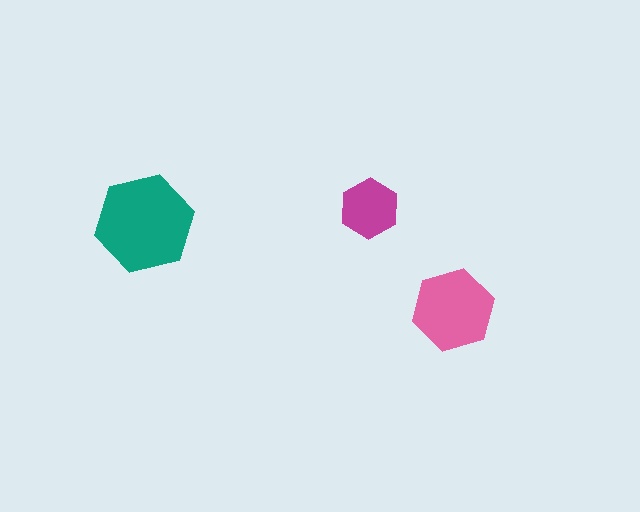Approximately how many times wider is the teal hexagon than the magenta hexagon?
About 1.5 times wider.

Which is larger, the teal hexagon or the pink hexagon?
The teal one.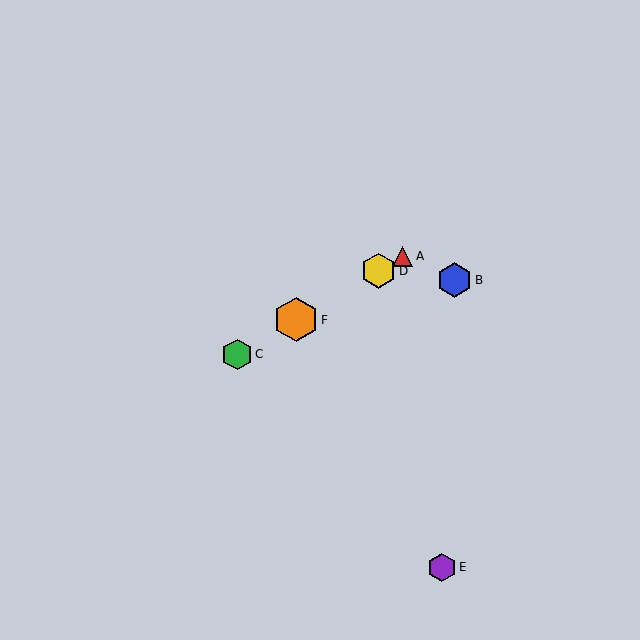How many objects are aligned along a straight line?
4 objects (A, C, D, F) are aligned along a straight line.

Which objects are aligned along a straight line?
Objects A, C, D, F are aligned along a straight line.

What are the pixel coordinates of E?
Object E is at (442, 567).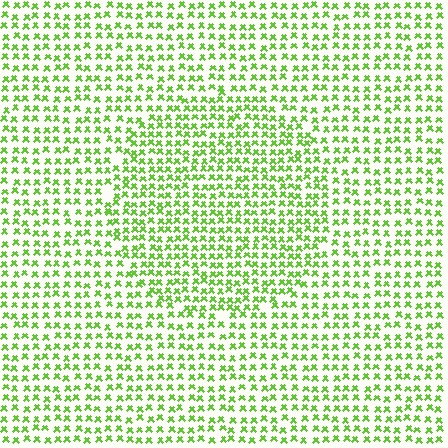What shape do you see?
I see a circle.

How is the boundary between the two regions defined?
The boundary is defined by a change in element density (approximately 1.4x ratio). All elements are the same color, size, and shape.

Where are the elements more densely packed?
The elements are more densely packed inside the circle boundary.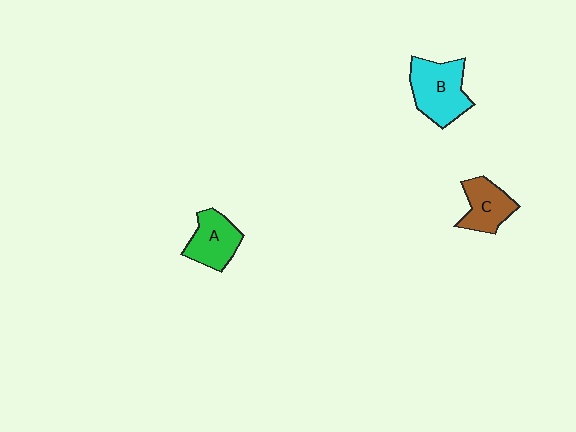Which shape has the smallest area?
Shape C (brown).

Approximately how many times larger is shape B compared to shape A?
Approximately 1.3 times.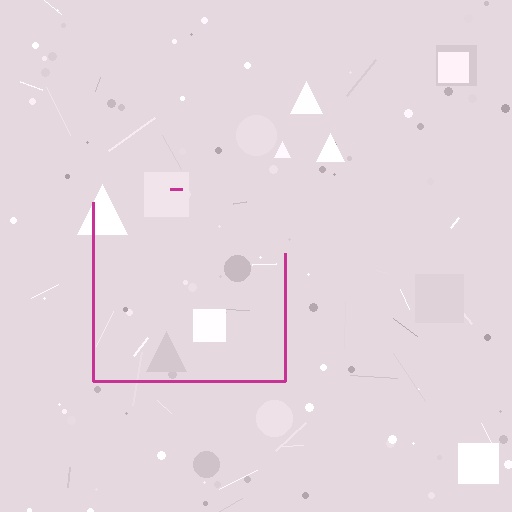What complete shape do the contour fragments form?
The contour fragments form a square.